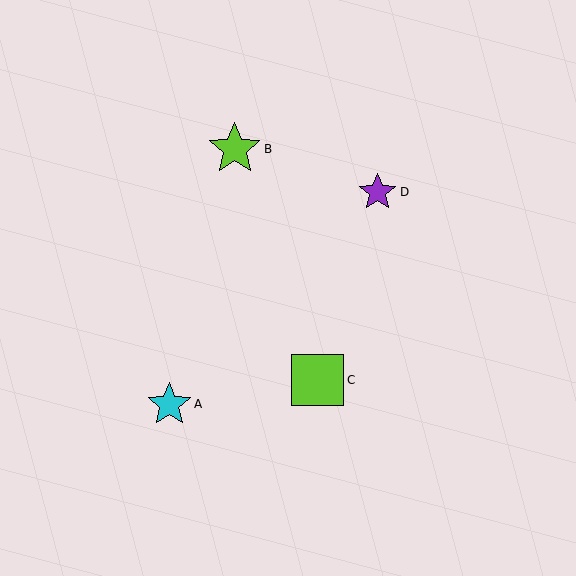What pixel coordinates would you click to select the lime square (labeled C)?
Click at (318, 380) to select the lime square C.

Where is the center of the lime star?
The center of the lime star is at (235, 149).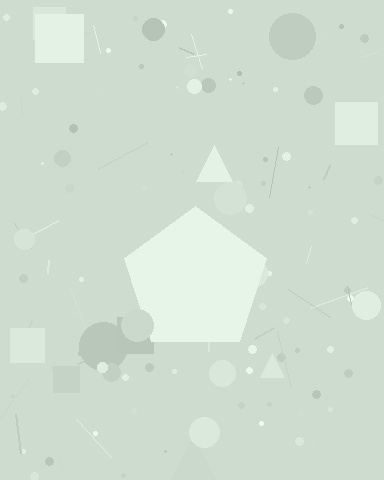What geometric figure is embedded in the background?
A pentagon is embedded in the background.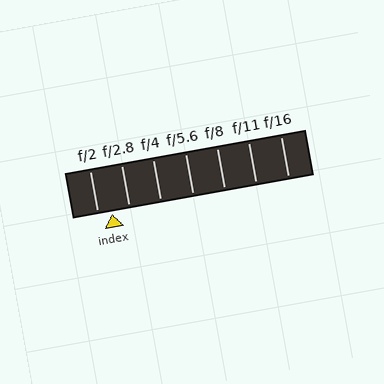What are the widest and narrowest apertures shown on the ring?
The widest aperture shown is f/2 and the narrowest is f/16.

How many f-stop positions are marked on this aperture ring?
There are 7 f-stop positions marked.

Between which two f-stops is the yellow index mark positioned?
The index mark is between f/2 and f/2.8.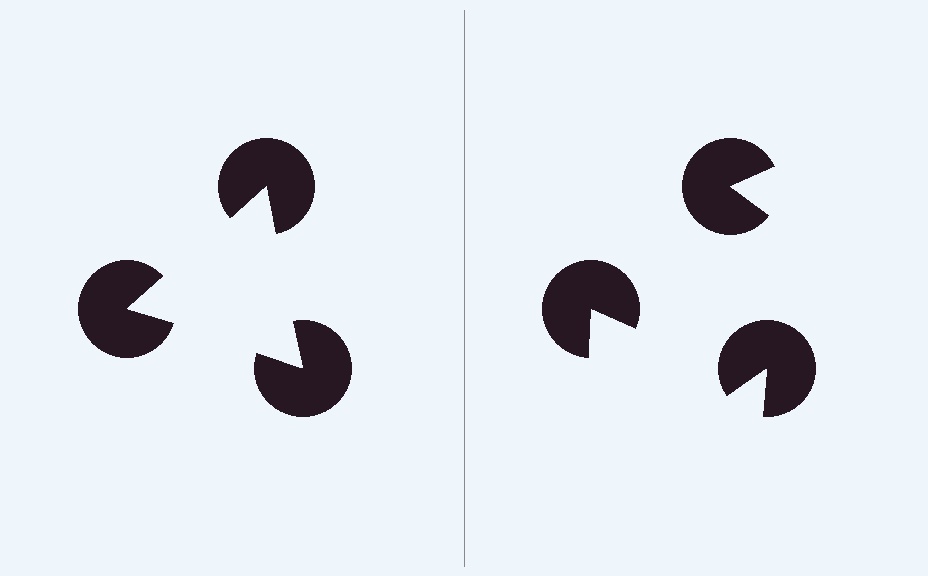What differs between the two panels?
The pac-man discs are positioned identically on both sides; only the wedge orientations differ. On the left they align to a triangle; on the right they are misaligned.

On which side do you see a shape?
An illusory triangle appears on the left side. On the right side the wedge cuts are rotated, so no coherent shape forms.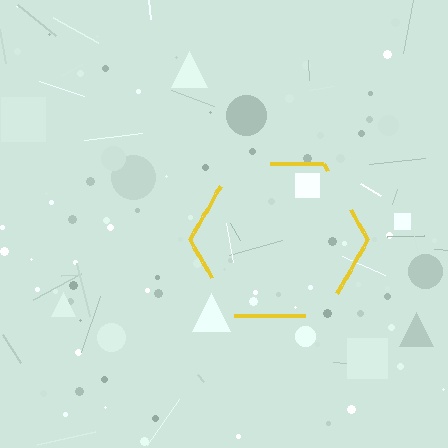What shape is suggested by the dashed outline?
The dashed outline suggests a hexagon.